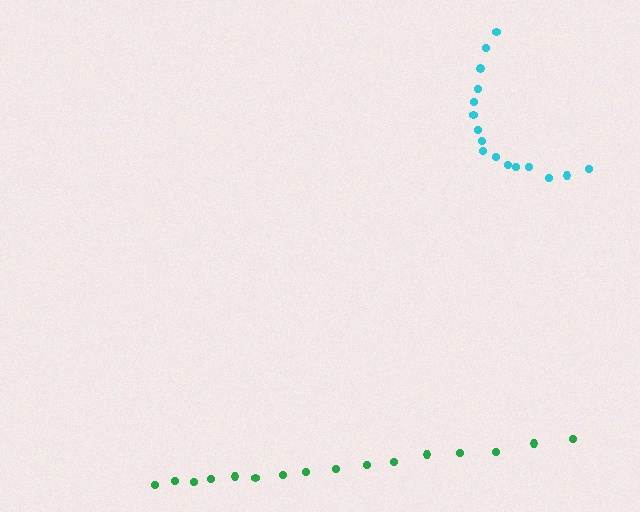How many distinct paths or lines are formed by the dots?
There are 2 distinct paths.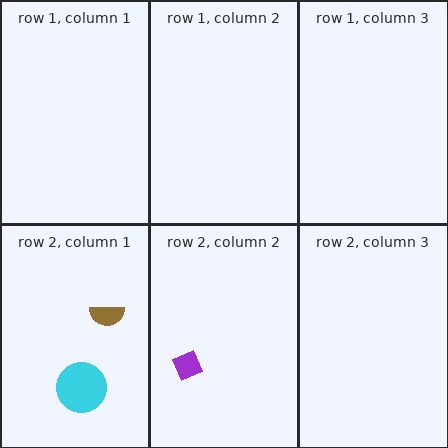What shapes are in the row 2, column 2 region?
The purple diamond.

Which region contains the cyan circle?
The row 2, column 1 region.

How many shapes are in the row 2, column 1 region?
2.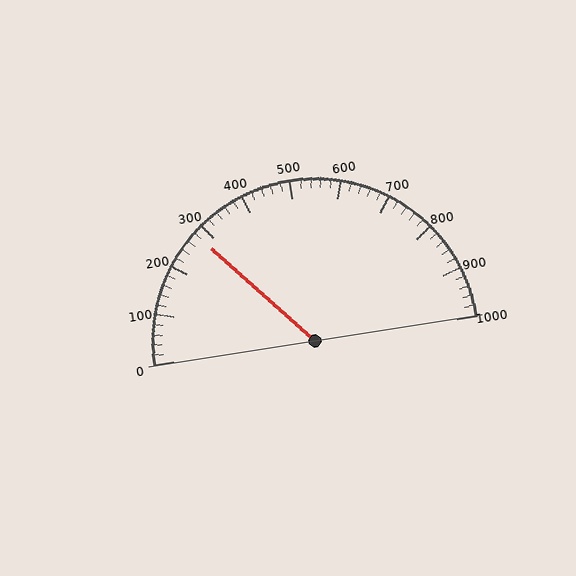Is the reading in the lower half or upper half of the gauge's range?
The reading is in the lower half of the range (0 to 1000).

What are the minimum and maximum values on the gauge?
The gauge ranges from 0 to 1000.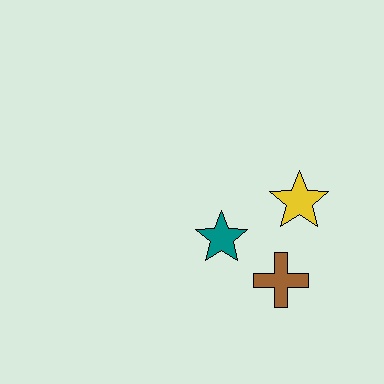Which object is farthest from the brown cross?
The yellow star is farthest from the brown cross.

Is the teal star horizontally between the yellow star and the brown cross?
No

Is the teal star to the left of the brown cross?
Yes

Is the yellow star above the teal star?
Yes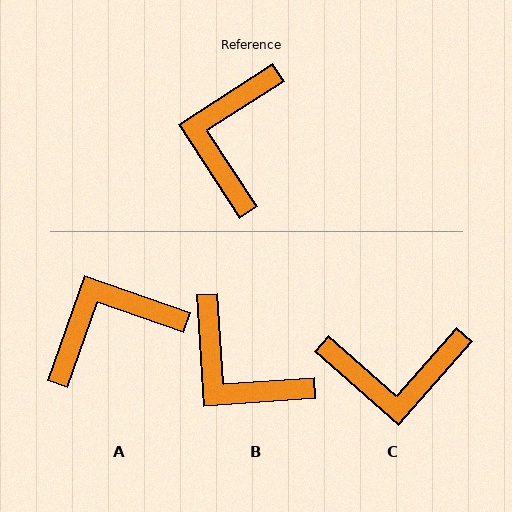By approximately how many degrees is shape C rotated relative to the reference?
Approximately 106 degrees counter-clockwise.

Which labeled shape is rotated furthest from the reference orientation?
C, about 106 degrees away.